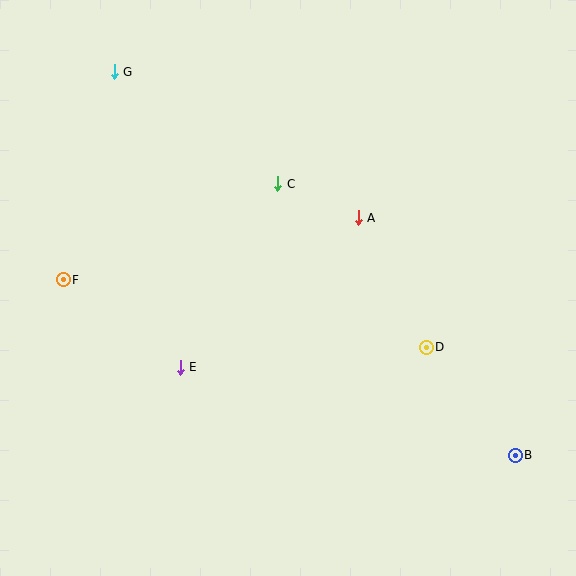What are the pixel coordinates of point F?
Point F is at (63, 280).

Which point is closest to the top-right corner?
Point A is closest to the top-right corner.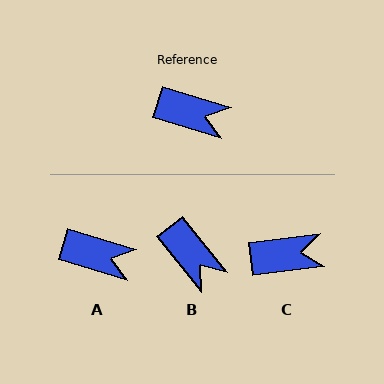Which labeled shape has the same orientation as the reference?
A.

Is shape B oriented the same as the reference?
No, it is off by about 35 degrees.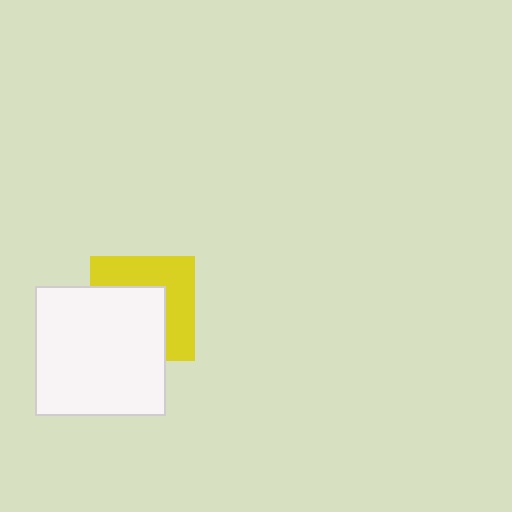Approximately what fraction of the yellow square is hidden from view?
Roughly 51% of the yellow square is hidden behind the white square.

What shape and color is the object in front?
The object in front is a white square.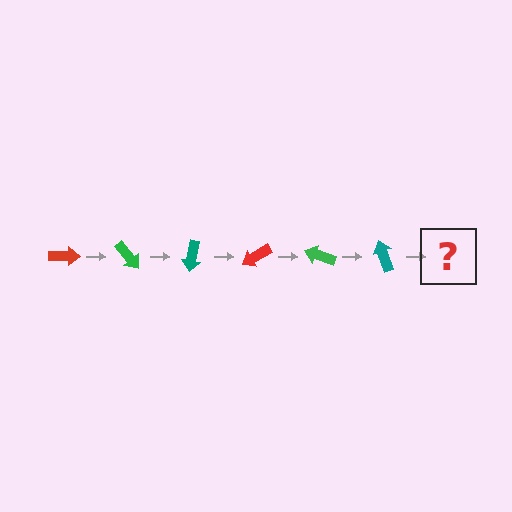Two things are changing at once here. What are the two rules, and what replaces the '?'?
The two rules are that it rotates 50 degrees each step and the color cycles through red, green, and teal. The '?' should be a red arrow, rotated 300 degrees from the start.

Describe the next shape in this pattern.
It should be a red arrow, rotated 300 degrees from the start.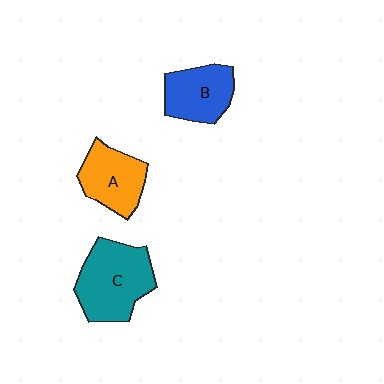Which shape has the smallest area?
Shape B (blue).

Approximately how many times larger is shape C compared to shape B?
Approximately 1.4 times.